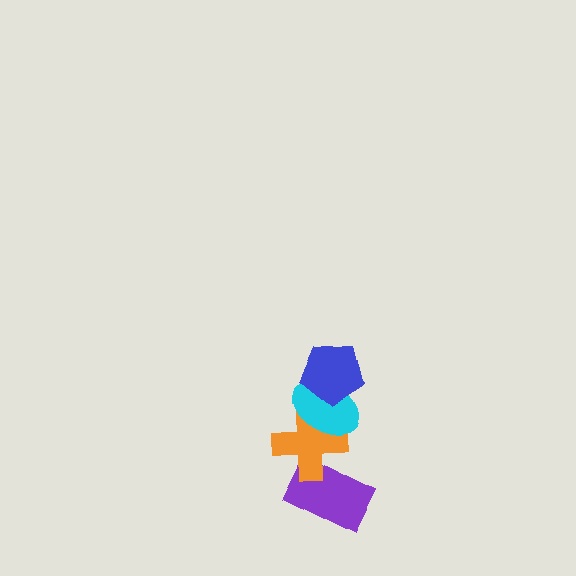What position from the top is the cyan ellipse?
The cyan ellipse is 2nd from the top.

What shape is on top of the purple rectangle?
The orange cross is on top of the purple rectangle.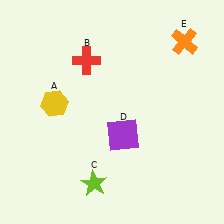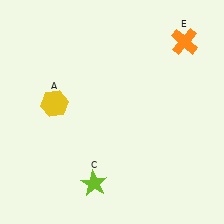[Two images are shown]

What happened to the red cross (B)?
The red cross (B) was removed in Image 2. It was in the top-left area of Image 1.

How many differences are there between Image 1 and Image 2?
There are 2 differences between the two images.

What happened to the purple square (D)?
The purple square (D) was removed in Image 2. It was in the bottom-right area of Image 1.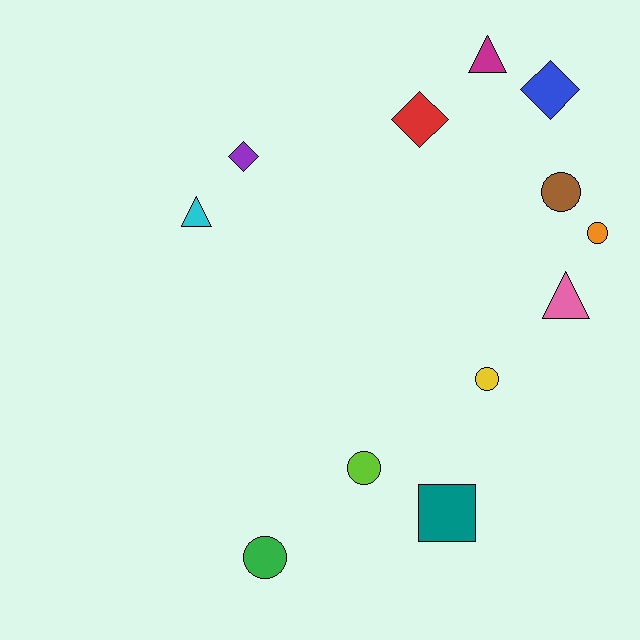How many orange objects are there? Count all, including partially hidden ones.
There is 1 orange object.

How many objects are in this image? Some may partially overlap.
There are 12 objects.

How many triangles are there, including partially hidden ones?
There are 3 triangles.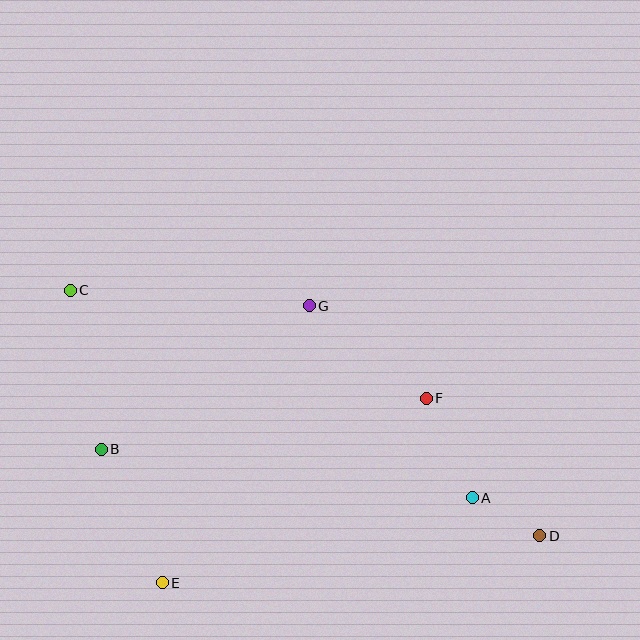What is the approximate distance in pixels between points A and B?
The distance between A and B is approximately 374 pixels.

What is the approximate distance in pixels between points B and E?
The distance between B and E is approximately 147 pixels.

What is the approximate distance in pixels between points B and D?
The distance between B and D is approximately 447 pixels.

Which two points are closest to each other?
Points A and D are closest to each other.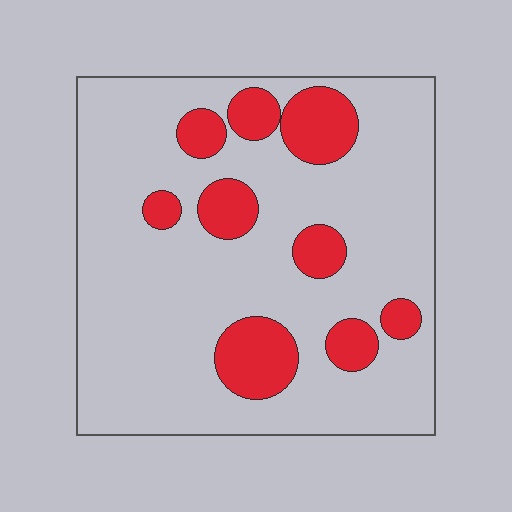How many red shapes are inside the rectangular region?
9.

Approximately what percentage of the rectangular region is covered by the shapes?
Approximately 20%.